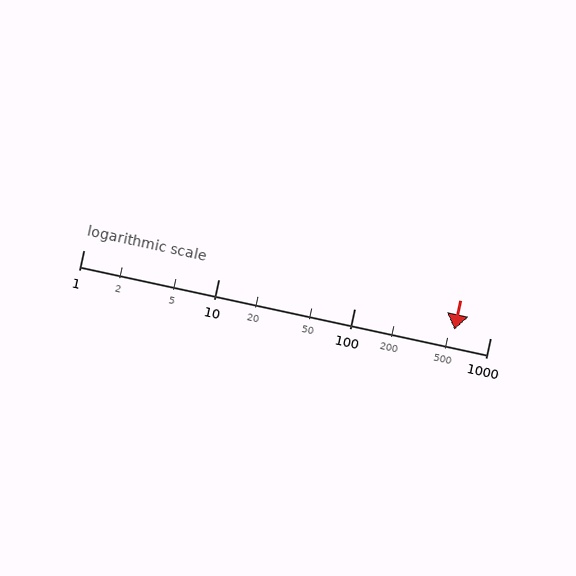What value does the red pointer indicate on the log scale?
The pointer indicates approximately 550.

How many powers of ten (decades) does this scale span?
The scale spans 3 decades, from 1 to 1000.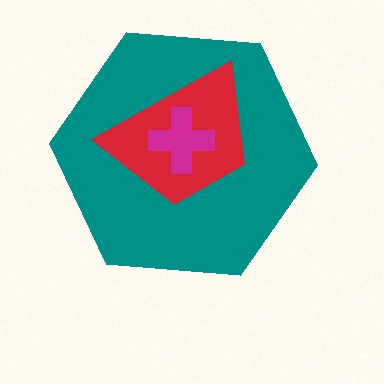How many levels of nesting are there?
3.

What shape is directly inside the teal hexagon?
The red trapezoid.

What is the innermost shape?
The magenta cross.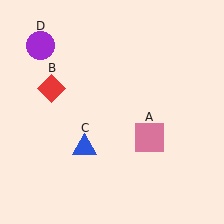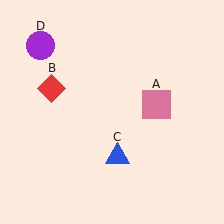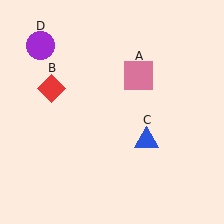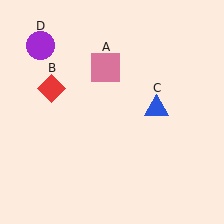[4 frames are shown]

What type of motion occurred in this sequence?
The pink square (object A), blue triangle (object C) rotated counterclockwise around the center of the scene.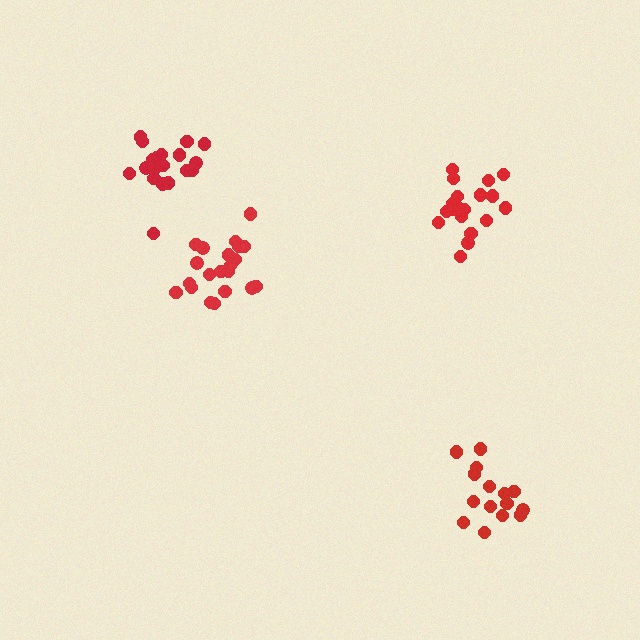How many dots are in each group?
Group 1: 15 dots, Group 2: 20 dots, Group 3: 21 dots, Group 4: 19 dots (75 total).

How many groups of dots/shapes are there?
There are 4 groups.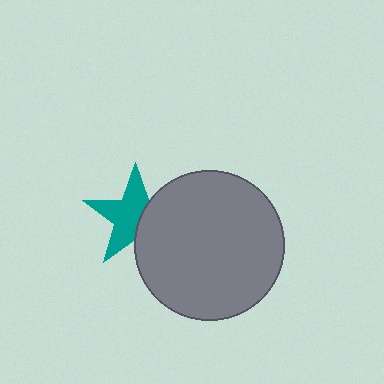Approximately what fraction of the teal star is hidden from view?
Roughly 39% of the teal star is hidden behind the gray circle.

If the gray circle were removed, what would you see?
You would see the complete teal star.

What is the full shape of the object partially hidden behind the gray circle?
The partially hidden object is a teal star.